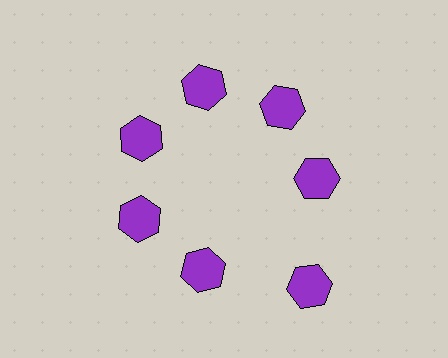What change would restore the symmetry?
The symmetry would be restored by moving it inward, back onto the ring so that all 7 hexagons sit at equal angles and equal distance from the center.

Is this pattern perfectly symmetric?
No. The 7 purple hexagons are arranged in a ring, but one element near the 5 o'clock position is pushed outward from the center, breaking the 7-fold rotational symmetry.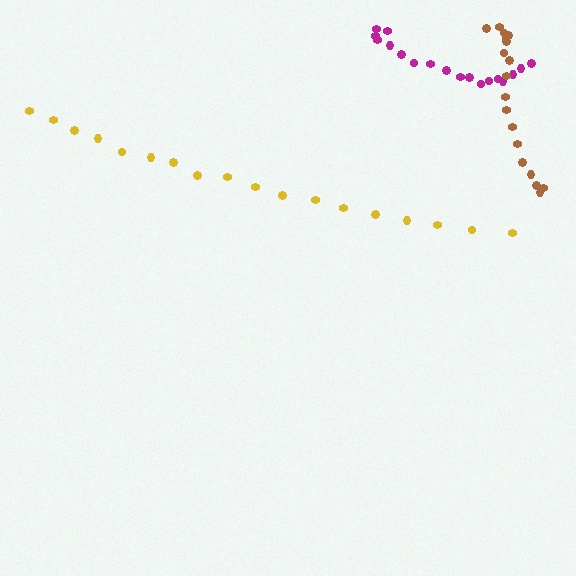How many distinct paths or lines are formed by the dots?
There are 3 distinct paths.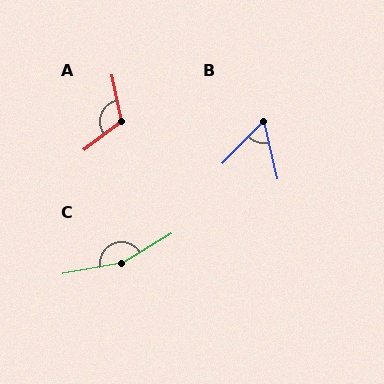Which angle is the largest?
C, at approximately 159 degrees.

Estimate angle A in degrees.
Approximately 116 degrees.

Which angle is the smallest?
B, at approximately 57 degrees.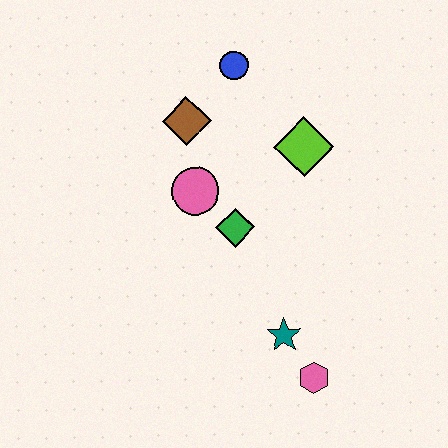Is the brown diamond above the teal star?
Yes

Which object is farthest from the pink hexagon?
The blue circle is farthest from the pink hexagon.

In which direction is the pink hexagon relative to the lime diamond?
The pink hexagon is below the lime diamond.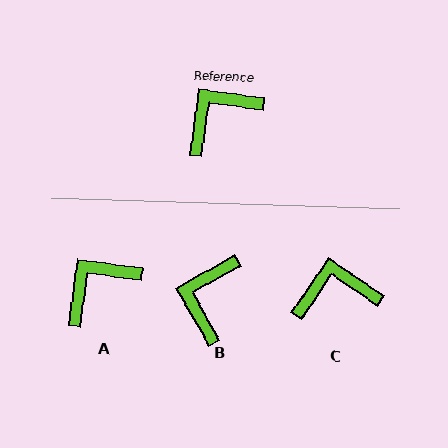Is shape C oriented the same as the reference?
No, it is off by about 27 degrees.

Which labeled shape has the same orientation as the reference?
A.